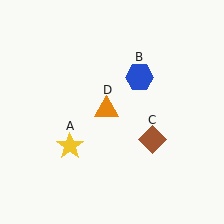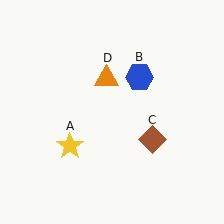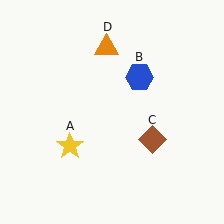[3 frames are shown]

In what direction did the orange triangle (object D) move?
The orange triangle (object D) moved up.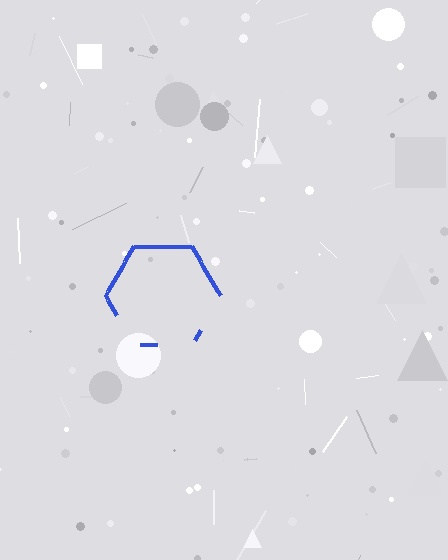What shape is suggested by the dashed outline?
The dashed outline suggests a hexagon.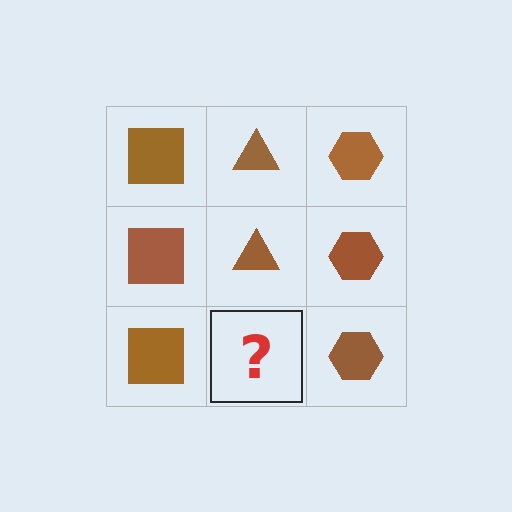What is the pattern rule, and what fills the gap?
The rule is that each column has a consistent shape. The gap should be filled with a brown triangle.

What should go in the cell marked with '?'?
The missing cell should contain a brown triangle.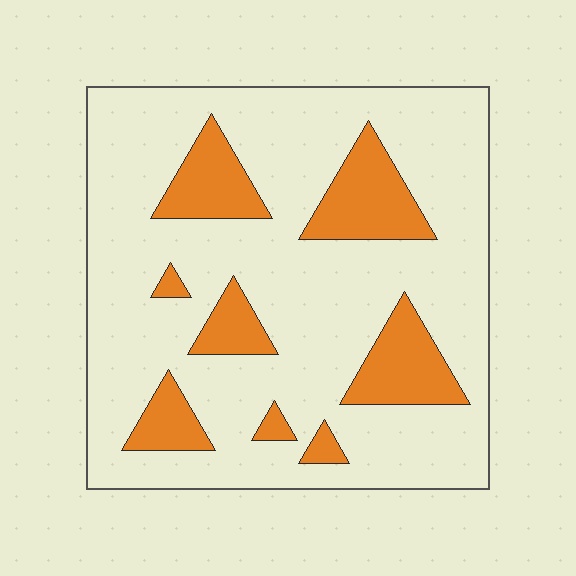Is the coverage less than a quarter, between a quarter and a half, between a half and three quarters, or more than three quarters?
Less than a quarter.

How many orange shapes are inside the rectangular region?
8.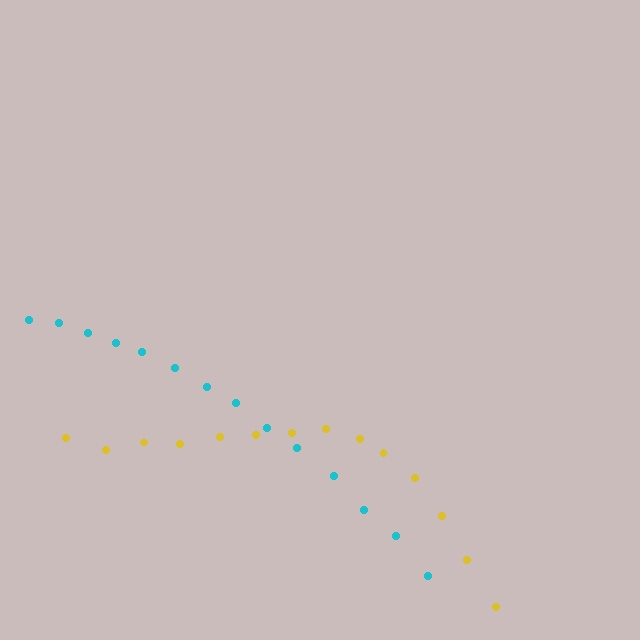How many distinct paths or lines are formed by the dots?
There are 2 distinct paths.